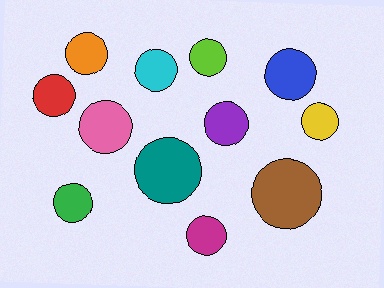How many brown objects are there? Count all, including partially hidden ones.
There is 1 brown object.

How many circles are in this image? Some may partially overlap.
There are 12 circles.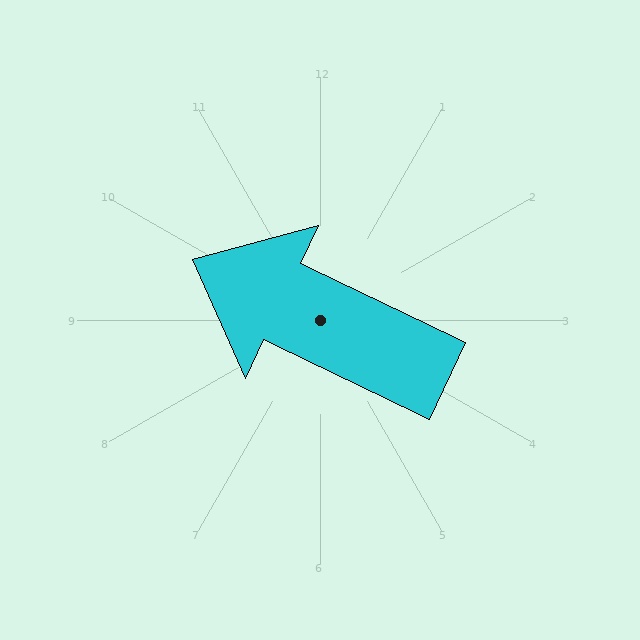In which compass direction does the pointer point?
Northwest.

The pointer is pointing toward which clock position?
Roughly 10 o'clock.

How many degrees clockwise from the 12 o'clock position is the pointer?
Approximately 296 degrees.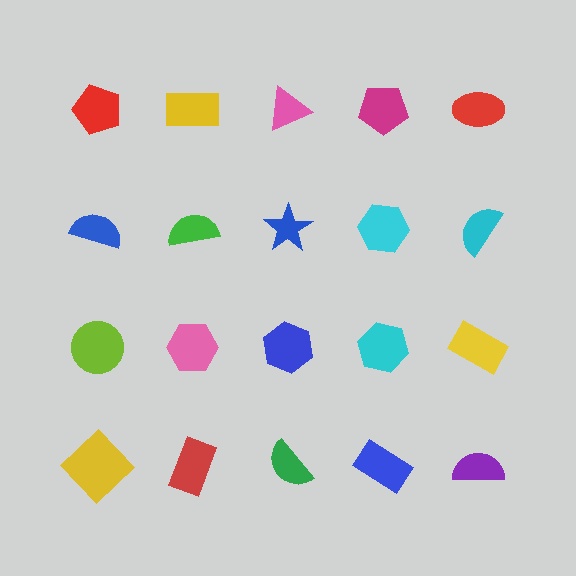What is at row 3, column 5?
A yellow rectangle.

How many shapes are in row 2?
5 shapes.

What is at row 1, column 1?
A red pentagon.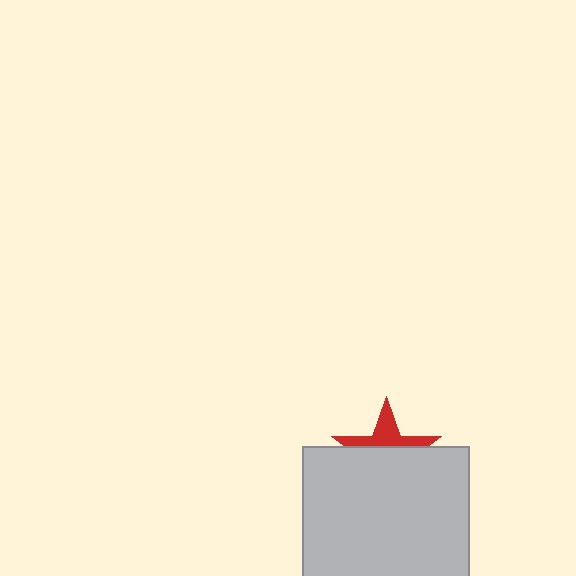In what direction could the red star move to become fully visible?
The red star could move up. That would shift it out from behind the light gray square entirely.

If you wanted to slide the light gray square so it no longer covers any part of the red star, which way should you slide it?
Slide it down — that is the most direct way to separate the two shapes.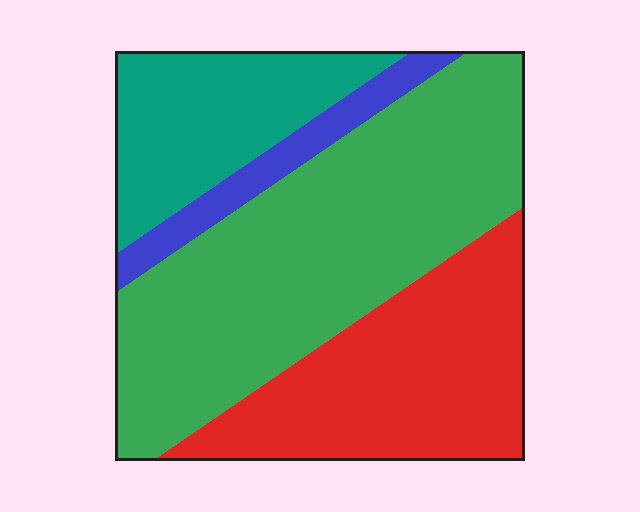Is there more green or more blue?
Green.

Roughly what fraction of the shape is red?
Red covers around 30% of the shape.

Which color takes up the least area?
Blue, at roughly 5%.